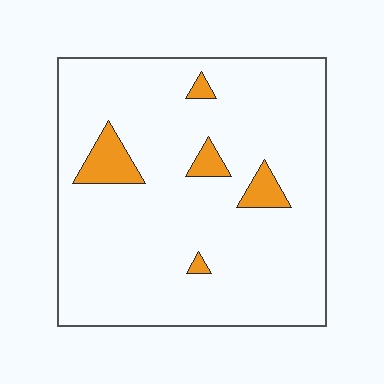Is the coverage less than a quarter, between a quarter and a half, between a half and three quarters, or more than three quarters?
Less than a quarter.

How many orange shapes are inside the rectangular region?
5.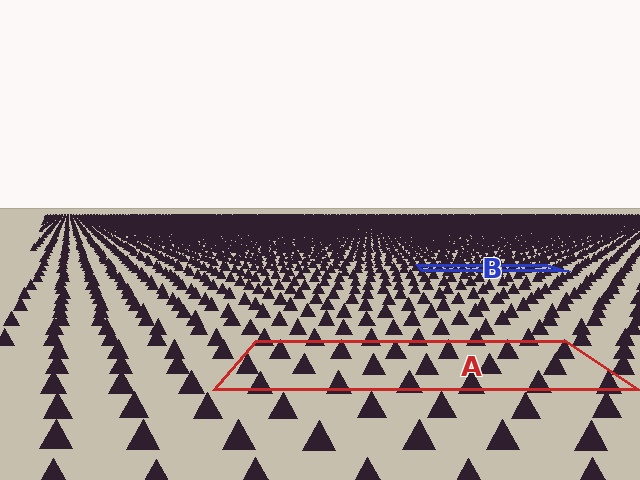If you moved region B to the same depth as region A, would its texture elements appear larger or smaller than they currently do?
They would appear larger. At a closer depth, the same texture elements are projected at a bigger on-screen size.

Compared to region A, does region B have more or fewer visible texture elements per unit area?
Region B has more texture elements per unit area — they are packed more densely because it is farther away.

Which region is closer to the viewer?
Region A is closer. The texture elements there are larger and more spread out.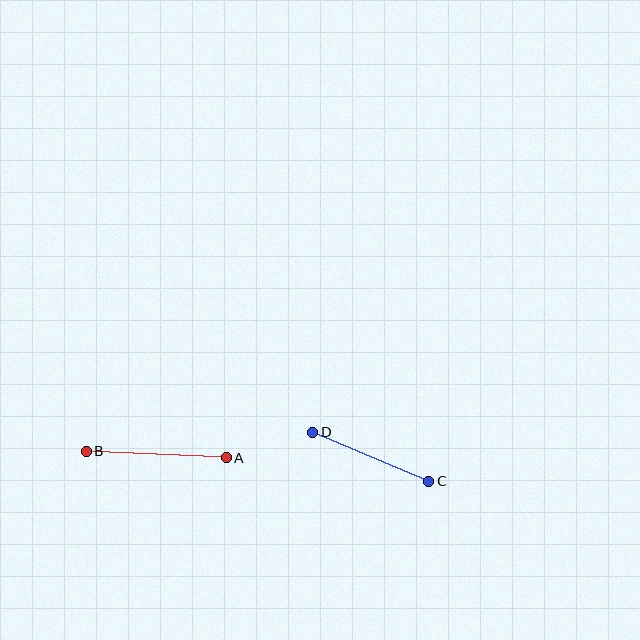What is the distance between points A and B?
The distance is approximately 140 pixels.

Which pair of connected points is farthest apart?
Points A and B are farthest apart.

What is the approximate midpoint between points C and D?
The midpoint is at approximately (371, 457) pixels.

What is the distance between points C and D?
The distance is approximately 126 pixels.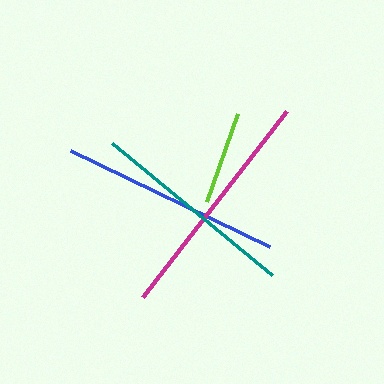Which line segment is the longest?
The magenta line is the longest at approximately 235 pixels.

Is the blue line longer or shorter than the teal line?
The blue line is longer than the teal line.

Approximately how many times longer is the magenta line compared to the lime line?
The magenta line is approximately 2.5 times the length of the lime line.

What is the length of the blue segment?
The blue segment is approximately 221 pixels long.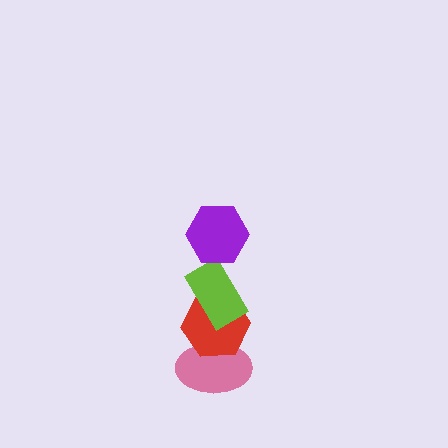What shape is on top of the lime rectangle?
The purple hexagon is on top of the lime rectangle.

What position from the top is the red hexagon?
The red hexagon is 3rd from the top.